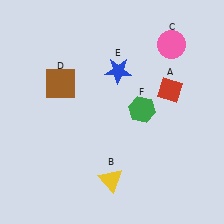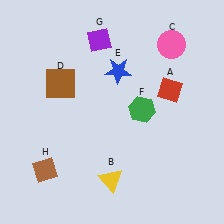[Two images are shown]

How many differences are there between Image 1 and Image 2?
There are 2 differences between the two images.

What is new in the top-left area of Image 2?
A purple diamond (G) was added in the top-left area of Image 2.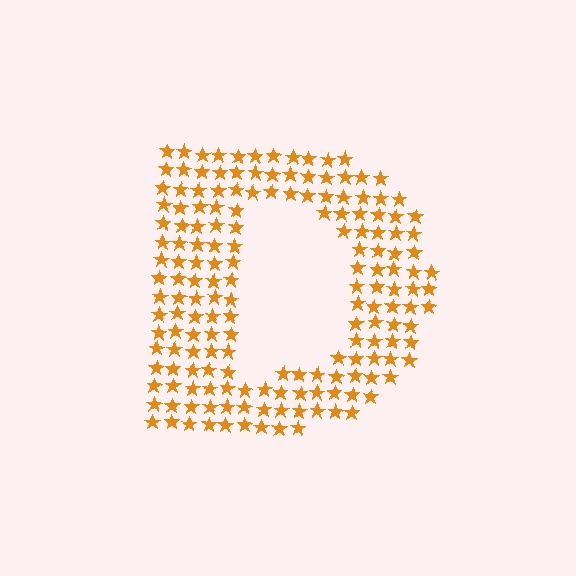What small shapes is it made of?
It is made of small stars.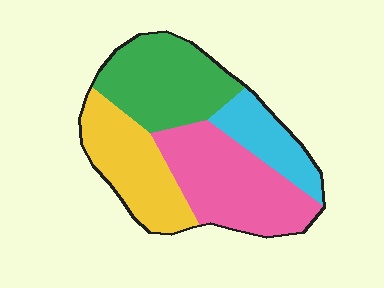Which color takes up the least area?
Cyan, at roughly 15%.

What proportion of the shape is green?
Green takes up about one quarter (1/4) of the shape.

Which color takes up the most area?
Pink, at roughly 30%.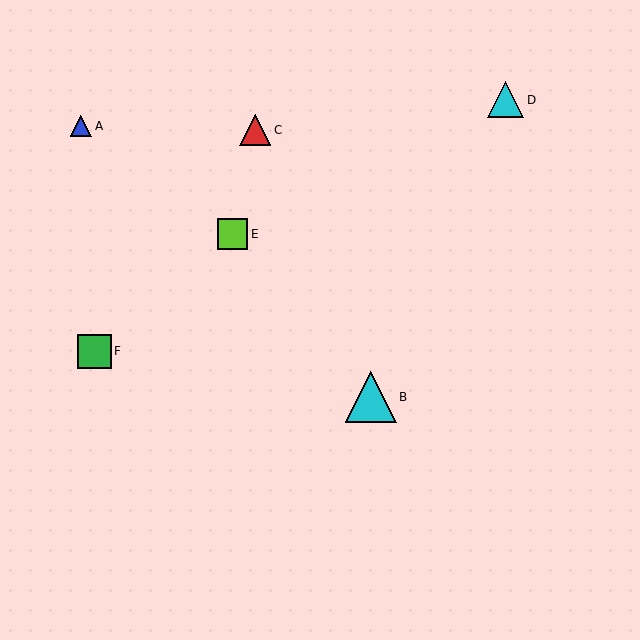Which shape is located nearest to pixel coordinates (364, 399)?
The cyan triangle (labeled B) at (371, 397) is nearest to that location.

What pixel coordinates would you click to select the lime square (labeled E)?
Click at (233, 234) to select the lime square E.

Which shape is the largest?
The cyan triangle (labeled B) is the largest.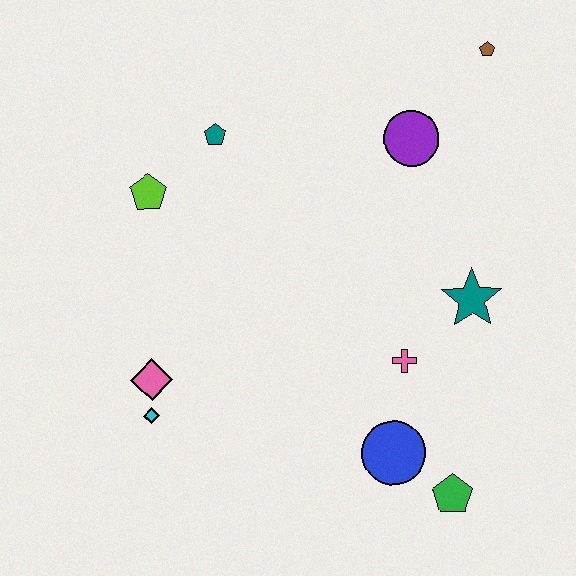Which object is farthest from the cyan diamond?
The brown pentagon is farthest from the cyan diamond.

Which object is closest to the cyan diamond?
The pink diamond is closest to the cyan diamond.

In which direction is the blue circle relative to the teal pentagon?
The blue circle is below the teal pentagon.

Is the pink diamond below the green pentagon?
No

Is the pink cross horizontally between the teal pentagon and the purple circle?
Yes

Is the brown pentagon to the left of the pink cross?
No